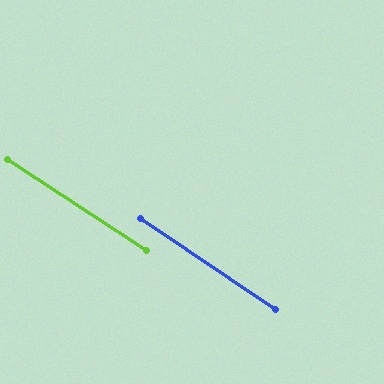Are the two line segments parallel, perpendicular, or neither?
Parallel — their directions differ by only 0.8°.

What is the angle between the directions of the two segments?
Approximately 1 degree.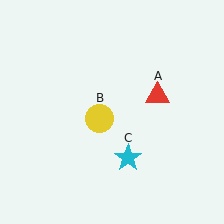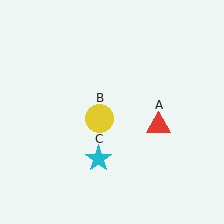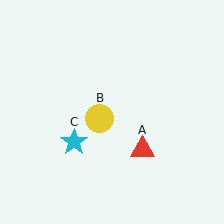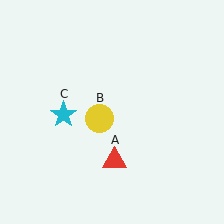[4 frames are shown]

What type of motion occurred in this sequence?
The red triangle (object A), cyan star (object C) rotated clockwise around the center of the scene.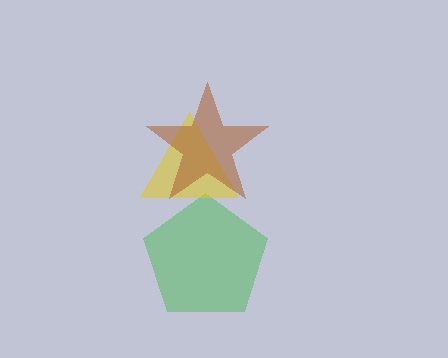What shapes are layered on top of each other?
The layered shapes are: a green pentagon, a yellow triangle, a brown star.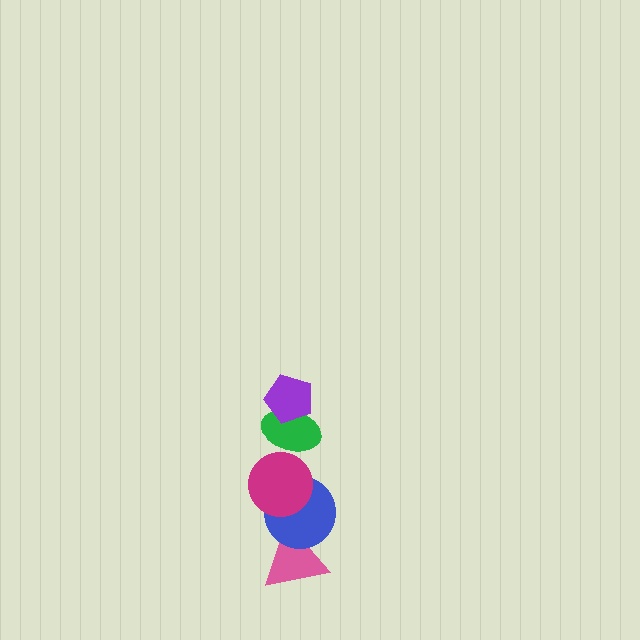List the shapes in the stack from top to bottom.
From top to bottom: the purple pentagon, the green ellipse, the magenta circle, the blue circle, the pink triangle.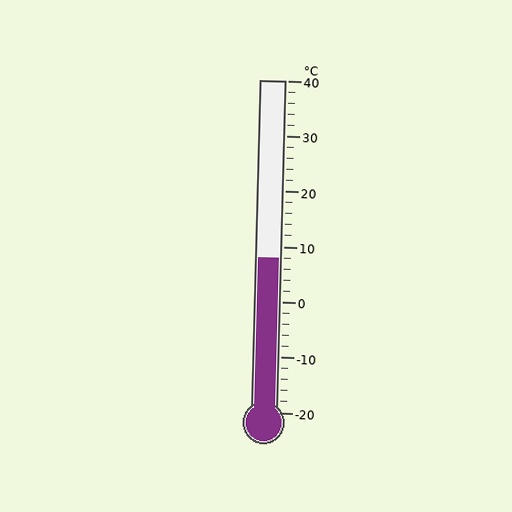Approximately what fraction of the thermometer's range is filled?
The thermometer is filled to approximately 45% of its range.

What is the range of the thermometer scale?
The thermometer scale ranges from -20°C to 40°C.